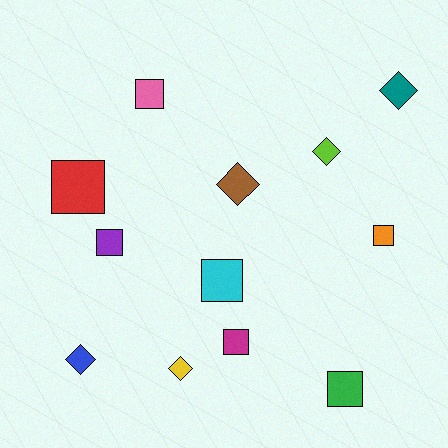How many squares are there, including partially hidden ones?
There are 7 squares.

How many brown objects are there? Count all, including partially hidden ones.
There is 1 brown object.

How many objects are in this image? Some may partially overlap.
There are 12 objects.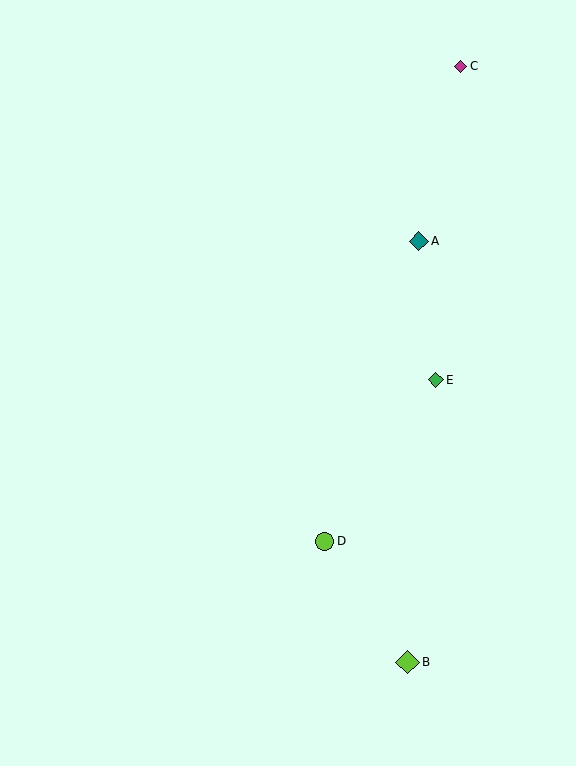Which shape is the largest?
The lime diamond (labeled B) is the largest.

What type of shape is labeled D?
Shape D is a lime circle.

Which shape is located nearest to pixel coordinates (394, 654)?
The lime diamond (labeled B) at (408, 662) is nearest to that location.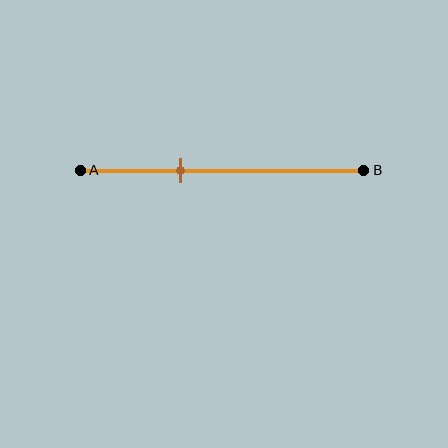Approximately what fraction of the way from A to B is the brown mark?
The brown mark is approximately 35% of the way from A to B.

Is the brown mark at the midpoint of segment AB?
No, the mark is at about 35% from A, not at the 50% midpoint.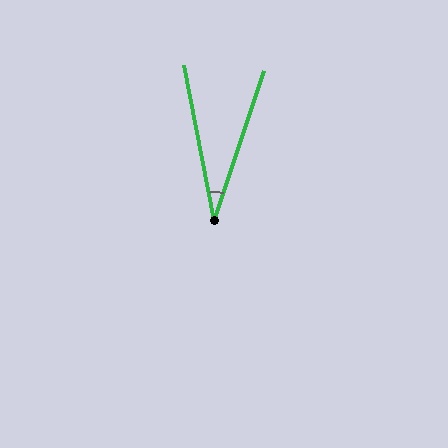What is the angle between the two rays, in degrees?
Approximately 29 degrees.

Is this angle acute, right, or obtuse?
It is acute.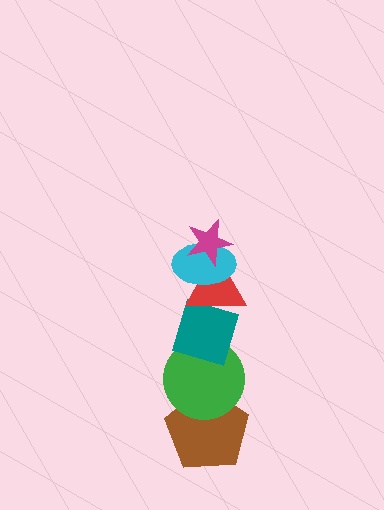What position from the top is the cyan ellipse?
The cyan ellipse is 2nd from the top.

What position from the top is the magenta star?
The magenta star is 1st from the top.